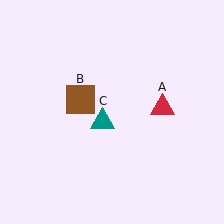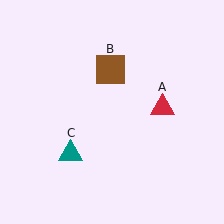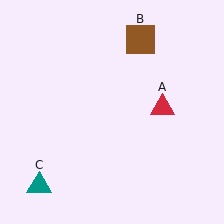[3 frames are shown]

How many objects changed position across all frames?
2 objects changed position: brown square (object B), teal triangle (object C).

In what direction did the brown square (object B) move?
The brown square (object B) moved up and to the right.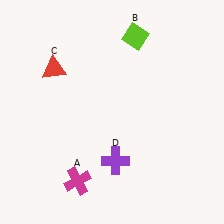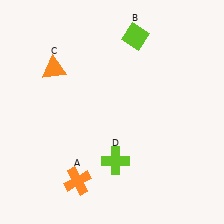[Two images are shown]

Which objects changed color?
A changed from magenta to orange. C changed from red to orange. D changed from purple to lime.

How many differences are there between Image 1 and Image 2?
There are 3 differences between the two images.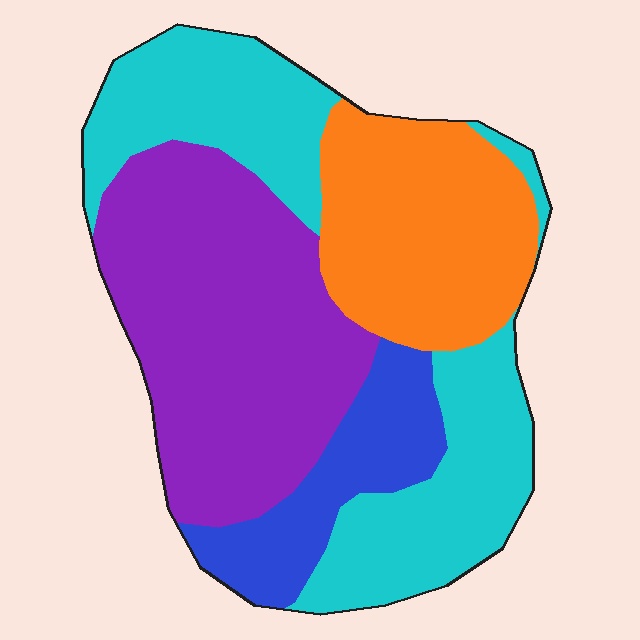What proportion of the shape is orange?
Orange covers 21% of the shape.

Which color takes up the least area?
Blue, at roughly 10%.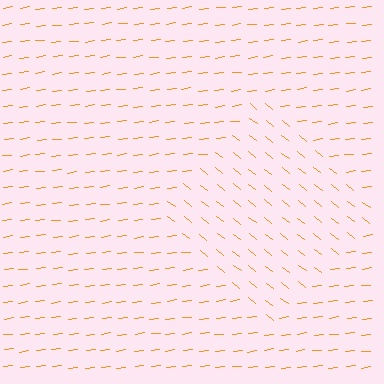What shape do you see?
I see a diamond.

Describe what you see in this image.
The image is filled with small orange line segments. A diamond region in the image has lines oriented differently from the surrounding lines, creating a visible texture boundary.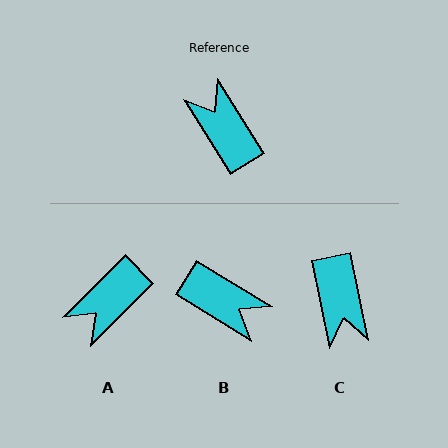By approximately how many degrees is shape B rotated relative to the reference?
Approximately 154 degrees clockwise.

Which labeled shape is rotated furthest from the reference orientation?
C, about 159 degrees away.